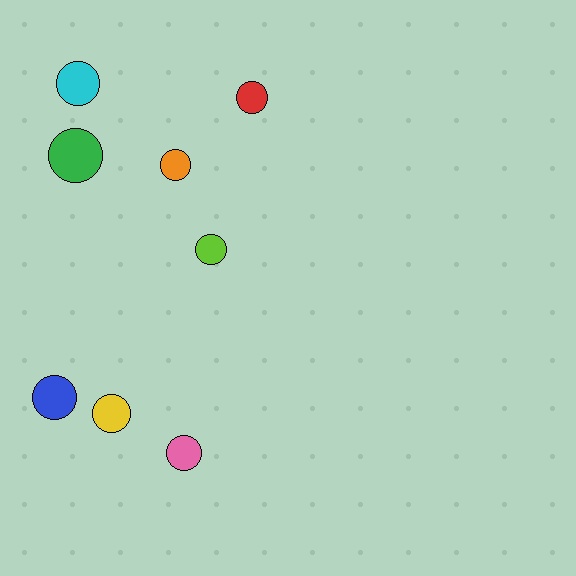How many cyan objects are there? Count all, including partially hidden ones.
There is 1 cyan object.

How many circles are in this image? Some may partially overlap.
There are 8 circles.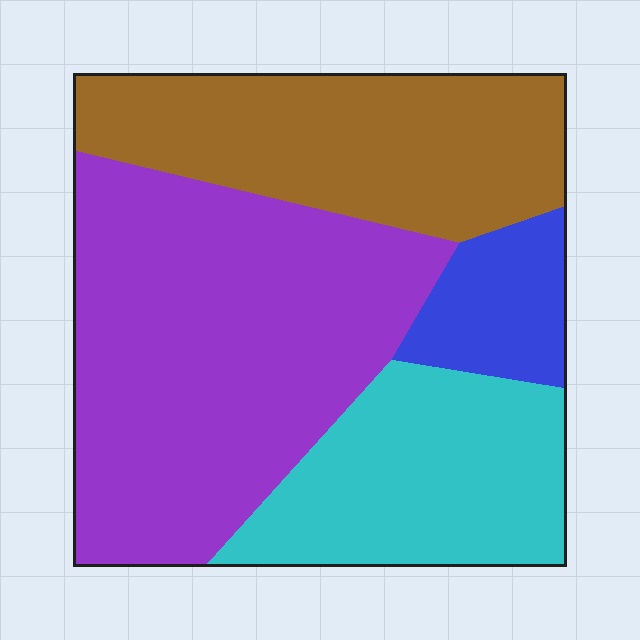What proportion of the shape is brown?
Brown takes up about one quarter (1/4) of the shape.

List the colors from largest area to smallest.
From largest to smallest: purple, brown, cyan, blue.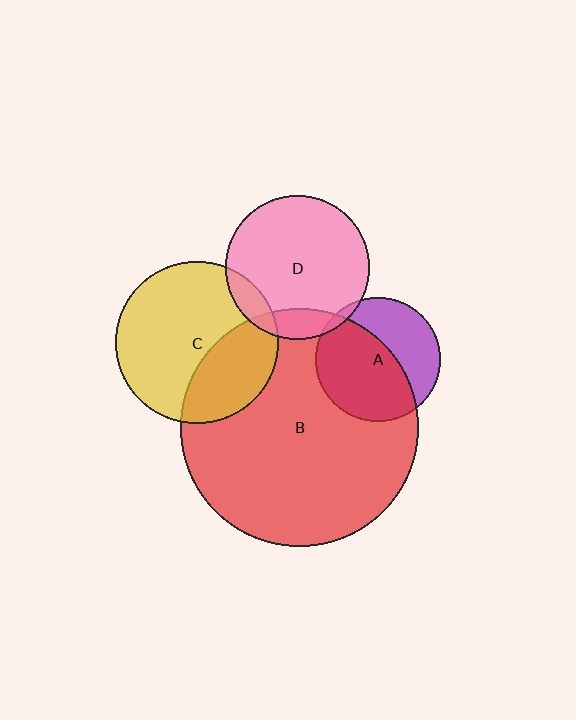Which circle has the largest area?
Circle B (red).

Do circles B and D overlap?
Yes.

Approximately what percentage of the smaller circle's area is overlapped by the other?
Approximately 15%.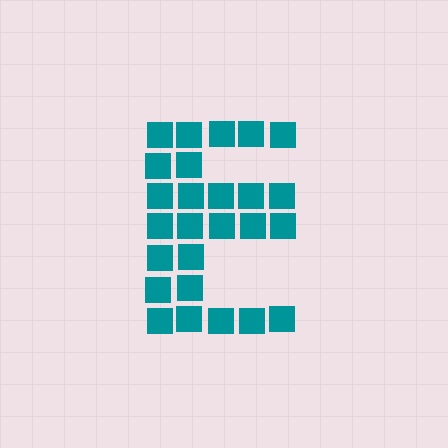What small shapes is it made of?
It is made of small squares.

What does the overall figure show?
The overall figure shows the letter E.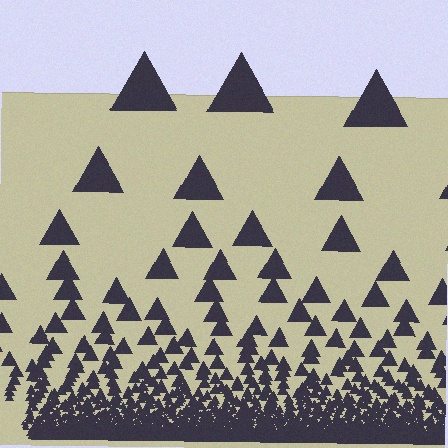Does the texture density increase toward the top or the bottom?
Density increases toward the bottom.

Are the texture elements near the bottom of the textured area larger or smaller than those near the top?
Smaller. The gradient is inverted — elements near the bottom are smaller and denser.